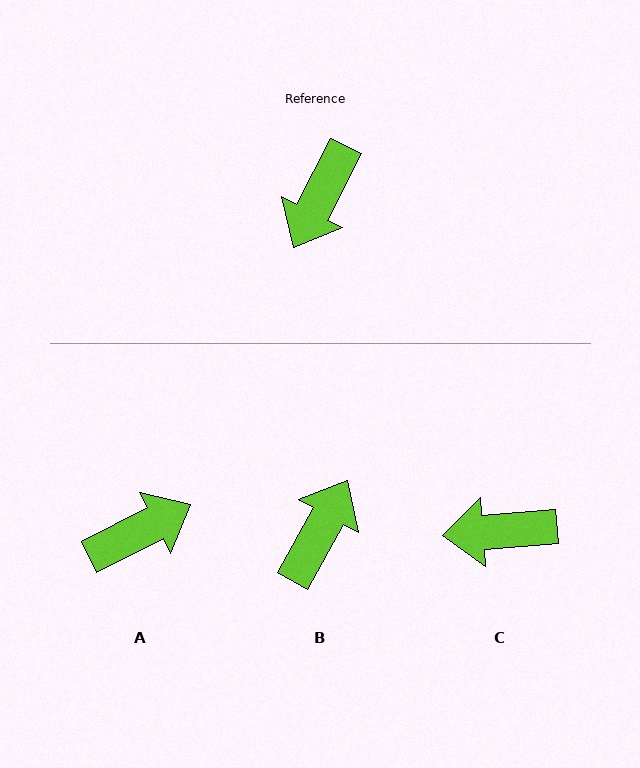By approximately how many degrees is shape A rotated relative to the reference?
Approximately 144 degrees counter-clockwise.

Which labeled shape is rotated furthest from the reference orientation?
B, about 178 degrees away.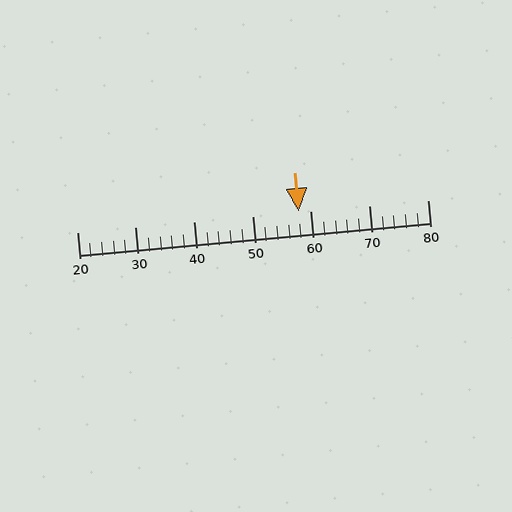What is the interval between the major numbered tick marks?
The major tick marks are spaced 10 units apart.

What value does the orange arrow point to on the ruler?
The orange arrow points to approximately 58.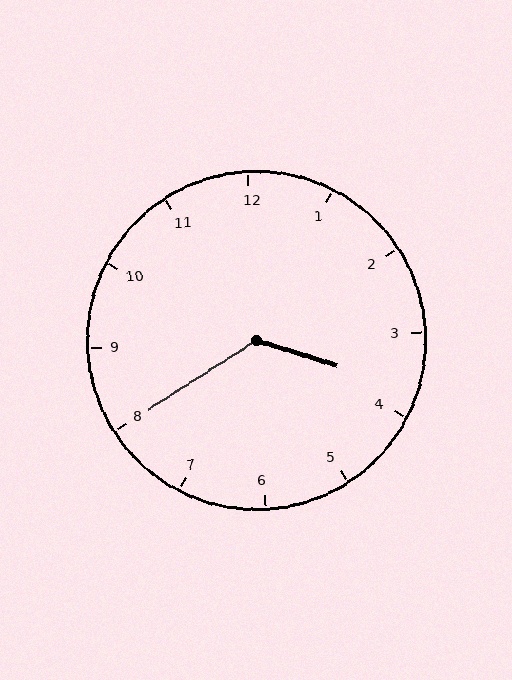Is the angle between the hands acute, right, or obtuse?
It is obtuse.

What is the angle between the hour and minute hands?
Approximately 130 degrees.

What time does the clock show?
3:40.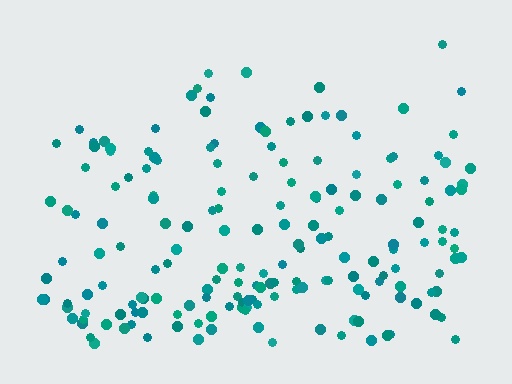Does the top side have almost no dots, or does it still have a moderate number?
Still a moderate number, just noticeably fewer than the bottom.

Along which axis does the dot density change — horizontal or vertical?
Vertical.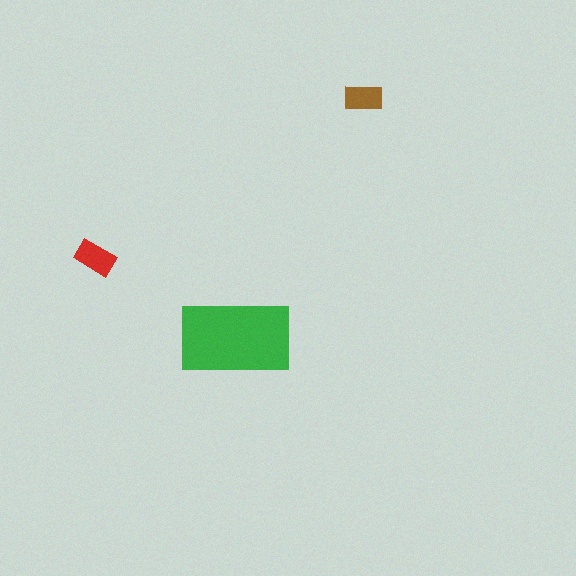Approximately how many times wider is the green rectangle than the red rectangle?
About 3 times wider.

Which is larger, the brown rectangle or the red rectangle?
The red one.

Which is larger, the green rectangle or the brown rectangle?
The green one.